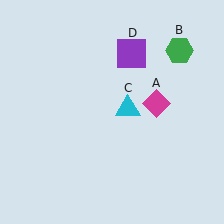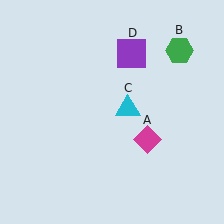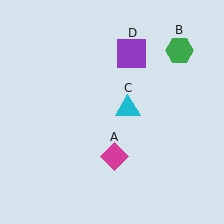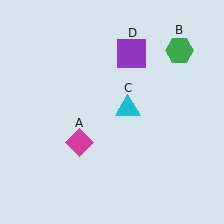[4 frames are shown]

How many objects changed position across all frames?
1 object changed position: magenta diamond (object A).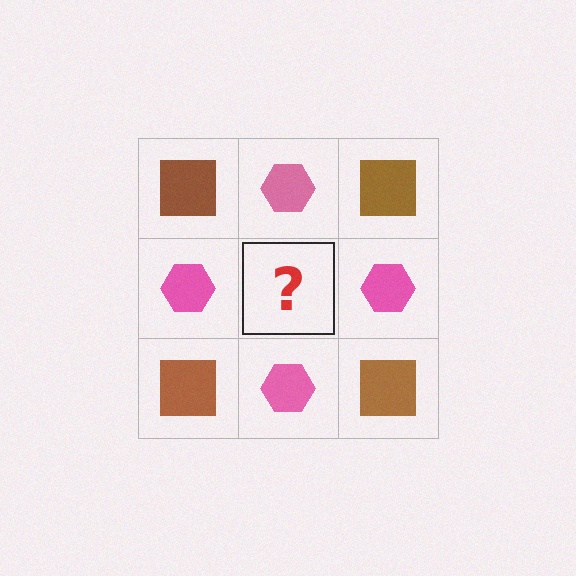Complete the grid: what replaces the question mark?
The question mark should be replaced with a brown square.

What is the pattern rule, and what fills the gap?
The rule is that it alternates brown square and pink hexagon in a checkerboard pattern. The gap should be filled with a brown square.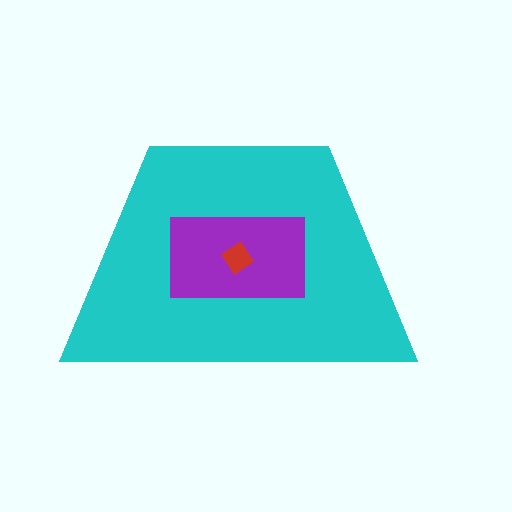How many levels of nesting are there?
3.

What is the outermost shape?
The cyan trapezoid.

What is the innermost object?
The red diamond.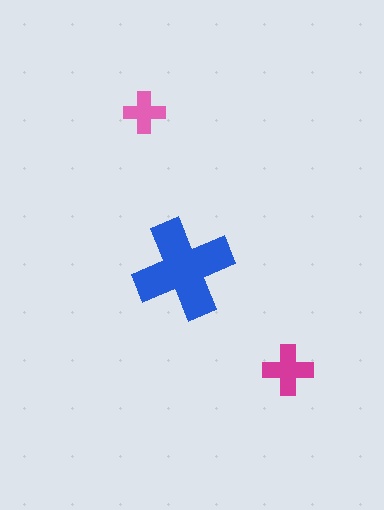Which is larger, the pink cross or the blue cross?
The blue one.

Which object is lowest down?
The magenta cross is bottommost.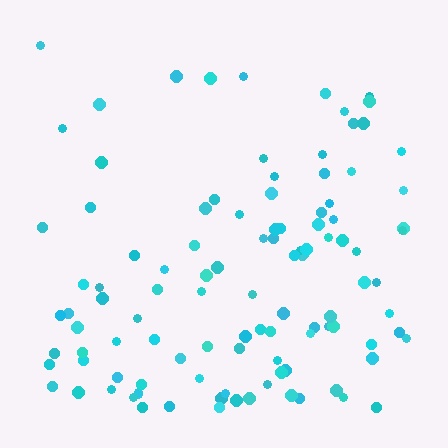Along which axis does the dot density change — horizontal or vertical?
Vertical.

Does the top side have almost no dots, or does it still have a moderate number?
Still a moderate number, just noticeably fewer than the bottom.